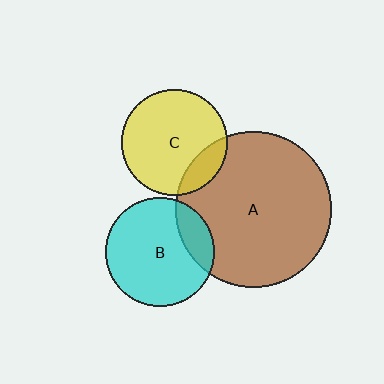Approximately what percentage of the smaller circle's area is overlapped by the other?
Approximately 15%.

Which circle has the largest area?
Circle A (brown).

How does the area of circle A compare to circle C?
Approximately 2.1 times.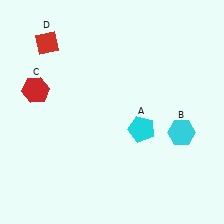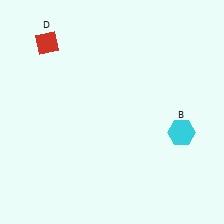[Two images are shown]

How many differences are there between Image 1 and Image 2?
There are 2 differences between the two images.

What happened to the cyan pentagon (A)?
The cyan pentagon (A) was removed in Image 2. It was in the bottom-right area of Image 1.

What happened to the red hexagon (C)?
The red hexagon (C) was removed in Image 2. It was in the top-left area of Image 1.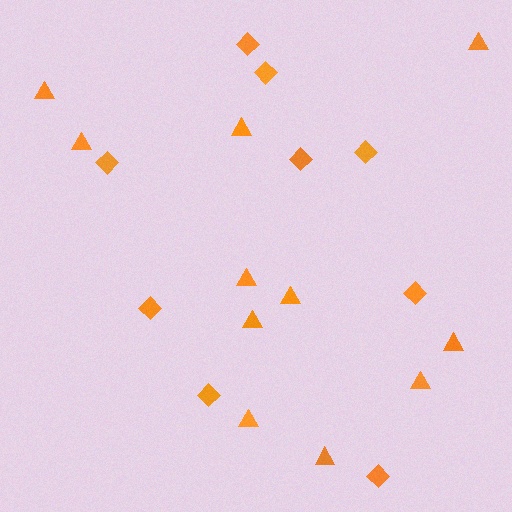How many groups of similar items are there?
There are 2 groups: one group of diamonds (9) and one group of triangles (11).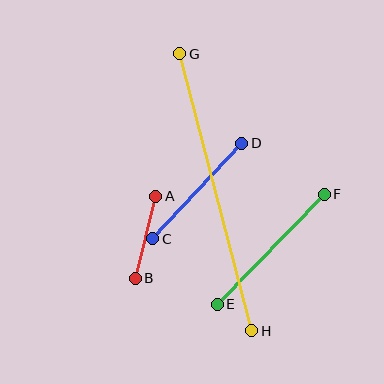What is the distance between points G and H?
The distance is approximately 286 pixels.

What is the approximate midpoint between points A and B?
The midpoint is at approximately (145, 237) pixels.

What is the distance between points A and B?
The distance is approximately 84 pixels.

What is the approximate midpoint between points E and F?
The midpoint is at approximately (271, 249) pixels.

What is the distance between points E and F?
The distance is approximately 153 pixels.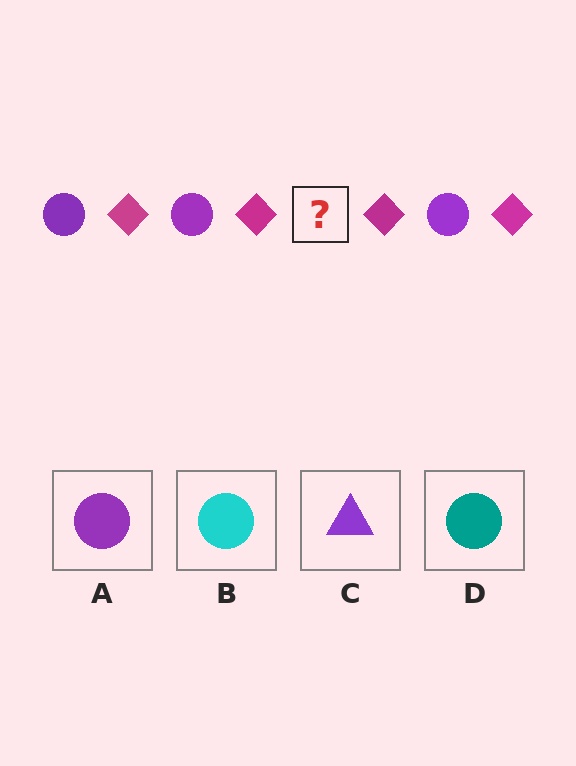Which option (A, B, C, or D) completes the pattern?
A.